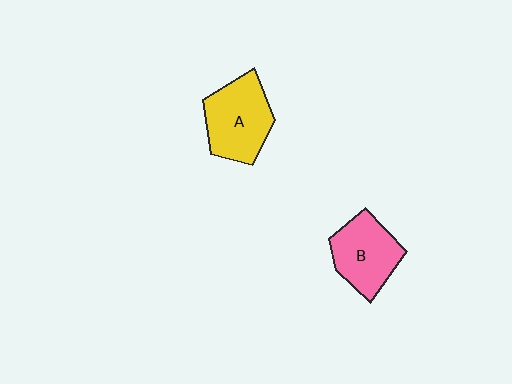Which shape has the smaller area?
Shape B (pink).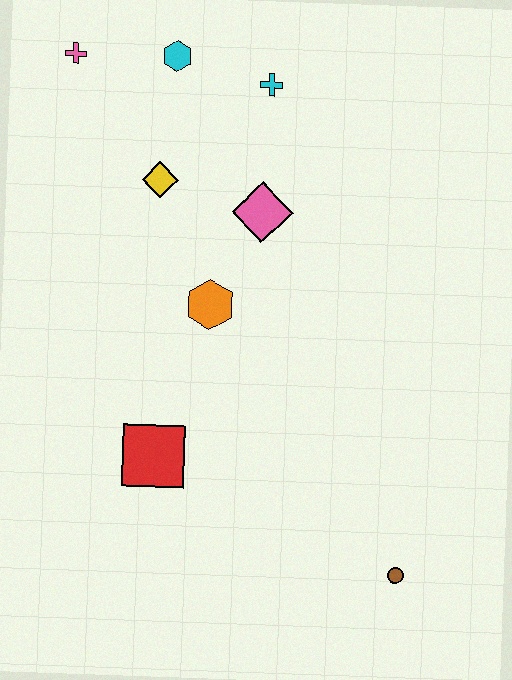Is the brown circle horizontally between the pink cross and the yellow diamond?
No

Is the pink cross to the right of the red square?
No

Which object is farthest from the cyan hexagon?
The brown circle is farthest from the cyan hexagon.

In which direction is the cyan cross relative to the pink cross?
The cyan cross is to the right of the pink cross.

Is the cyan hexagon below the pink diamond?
No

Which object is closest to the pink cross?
The cyan hexagon is closest to the pink cross.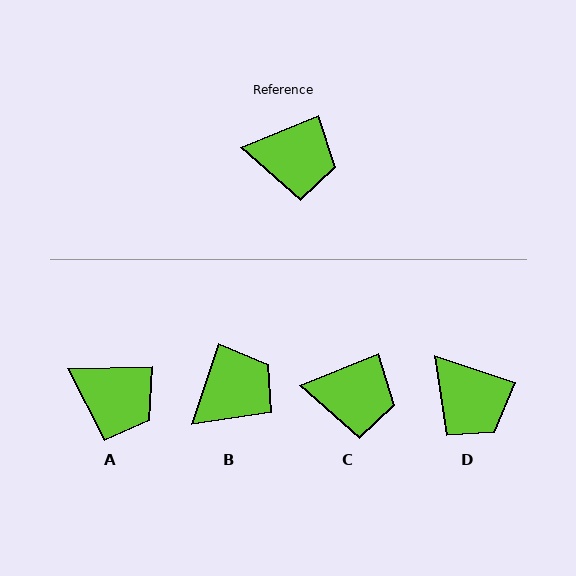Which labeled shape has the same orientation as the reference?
C.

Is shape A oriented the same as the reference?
No, it is off by about 21 degrees.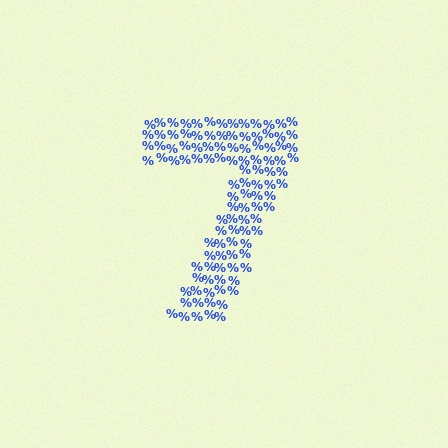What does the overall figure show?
The overall figure shows the digit 7.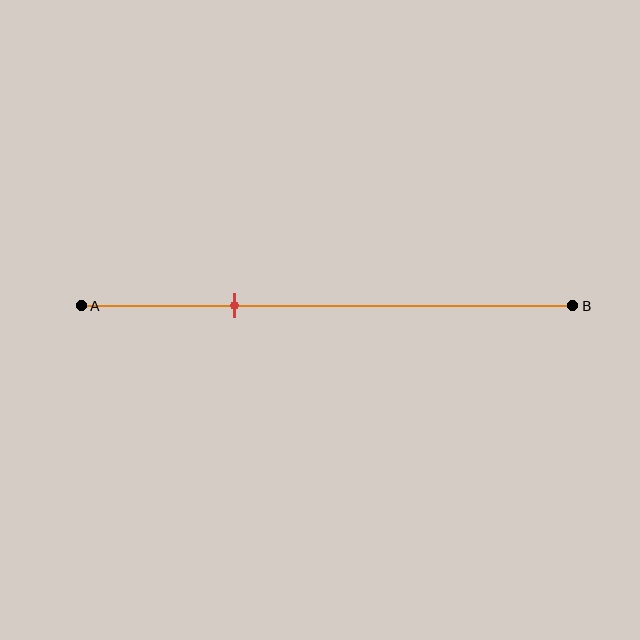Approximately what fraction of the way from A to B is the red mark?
The red mark is approximately 30% of the way from A to B.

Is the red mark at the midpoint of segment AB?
No, the mark is at about 30% from A, not at the 50% midpoint.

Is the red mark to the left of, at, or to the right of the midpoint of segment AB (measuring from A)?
The red mark is to the left of the midpoint of segment AB.